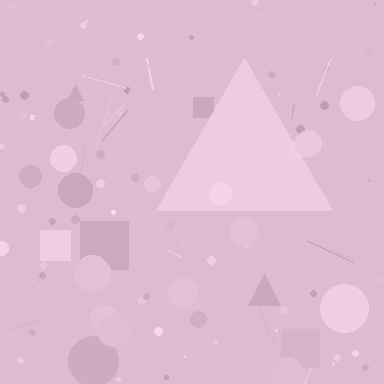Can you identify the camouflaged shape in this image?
The camouflaged shape is a triangle.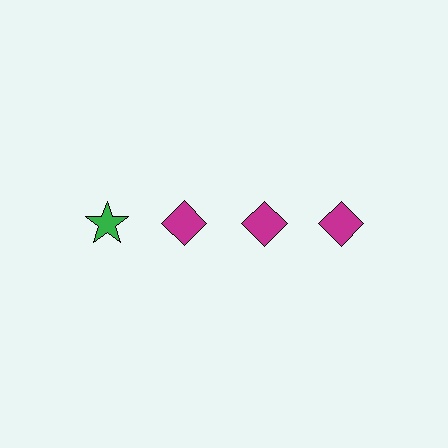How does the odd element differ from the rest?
It differs in both color (green instead of magenta) and shape (star instead of diamond).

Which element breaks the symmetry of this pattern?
The green star in the top row, leftmost column breaks the symmetry. All other shapes are magenta diamonds.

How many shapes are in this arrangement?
There are 4 shapes arranged in a grid pattern.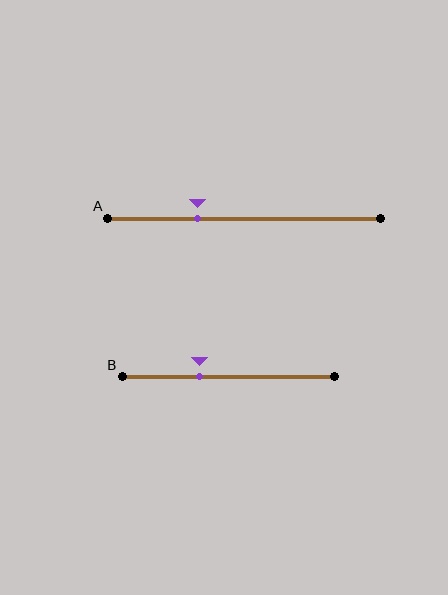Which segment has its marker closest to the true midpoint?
Segment B has its marker closest to the true midpoint.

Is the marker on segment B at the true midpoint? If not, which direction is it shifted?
No, the marker on segment B is shifted to the left by about 14% of the segment length.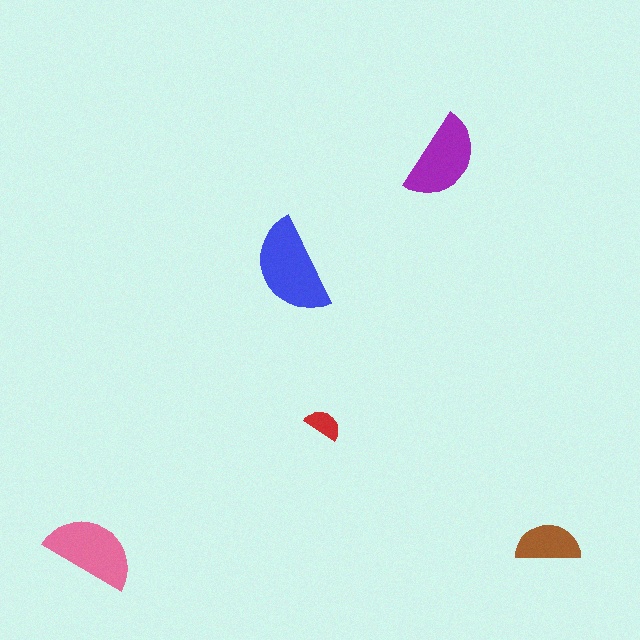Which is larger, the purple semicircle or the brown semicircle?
The purple one.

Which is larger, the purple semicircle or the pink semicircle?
The pink one.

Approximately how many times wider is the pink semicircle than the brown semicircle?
About 1.5 times wider.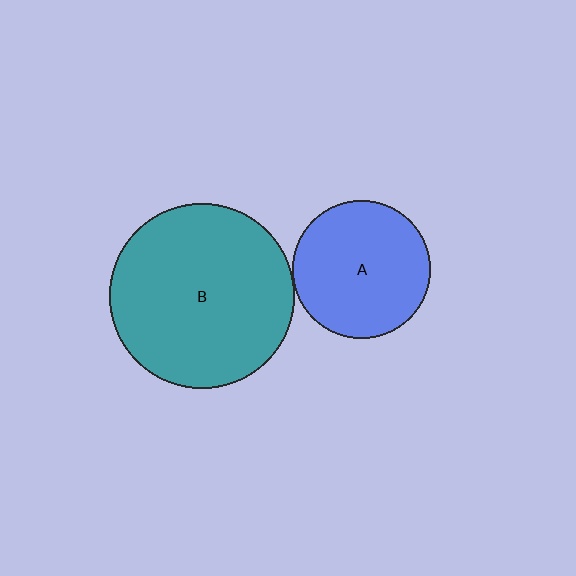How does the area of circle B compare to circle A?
Approximately 1.8 times.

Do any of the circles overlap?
No, none of the circles overlap.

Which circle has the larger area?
Circle B (teal).